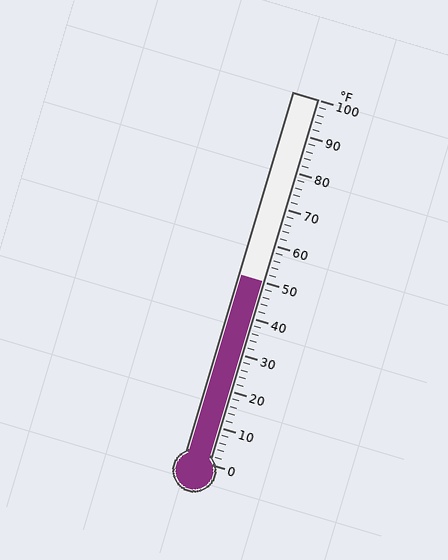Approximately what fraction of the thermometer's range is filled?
The thermometer is filled to approximately 50% of its range.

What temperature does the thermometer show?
The thermometer shows approximately 50°F.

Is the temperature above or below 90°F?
The temperature is below 90°F.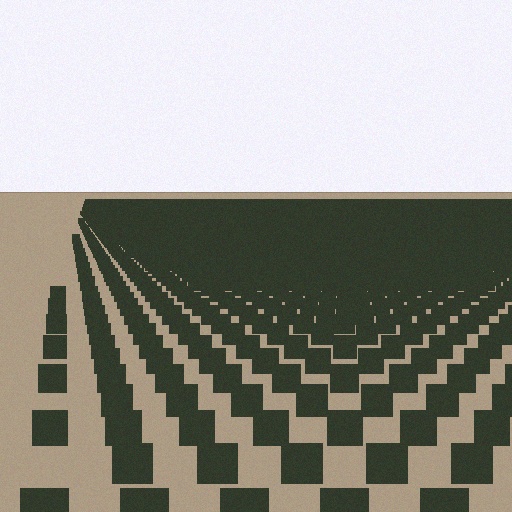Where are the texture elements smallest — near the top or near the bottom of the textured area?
Near the top.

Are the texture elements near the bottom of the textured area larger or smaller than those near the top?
Larger. Near the bottom, elements are closer to the viewer and appear at a bigger on-screen size.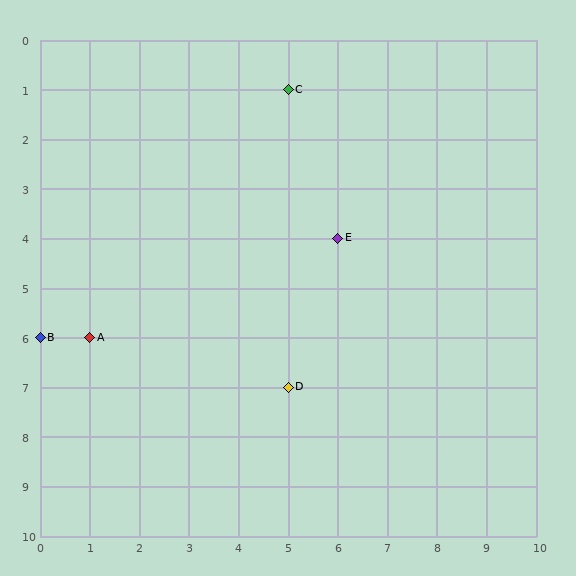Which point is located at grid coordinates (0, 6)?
Point B is at (0, 6).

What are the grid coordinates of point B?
Point B is at grid coordinates (0, 6).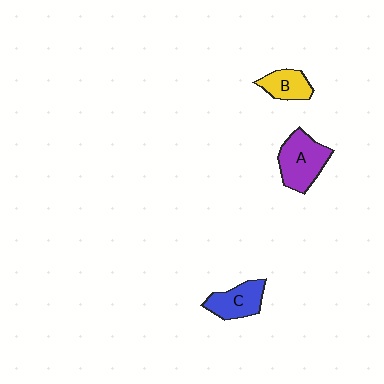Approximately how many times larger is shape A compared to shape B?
Approximately 1.7 times.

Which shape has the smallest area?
Shape B (yellow).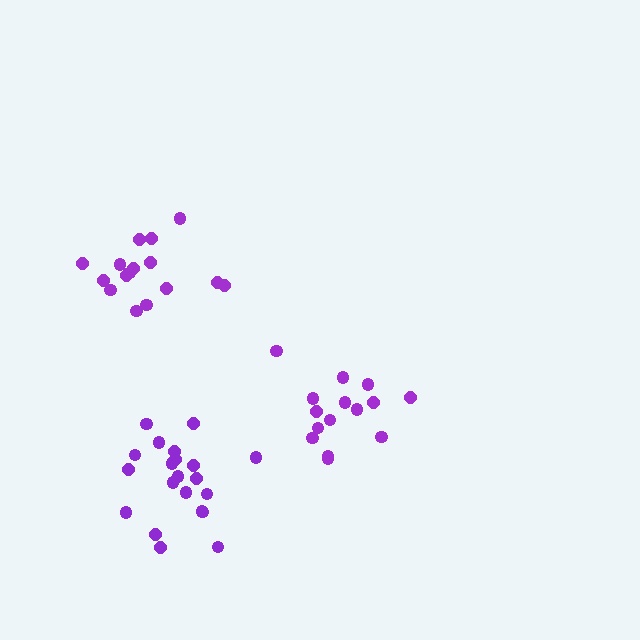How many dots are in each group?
Group 1: 16 dots, Group 2: 15 dots, Group 3: 21 dots (52 total).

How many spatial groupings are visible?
There are 3 spatial groupings.